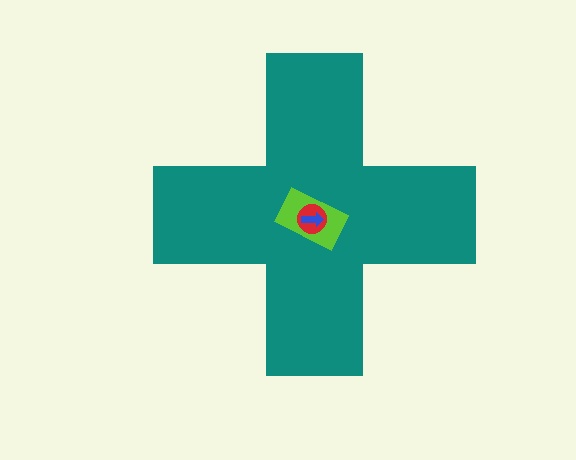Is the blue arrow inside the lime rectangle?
Yes.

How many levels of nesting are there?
4.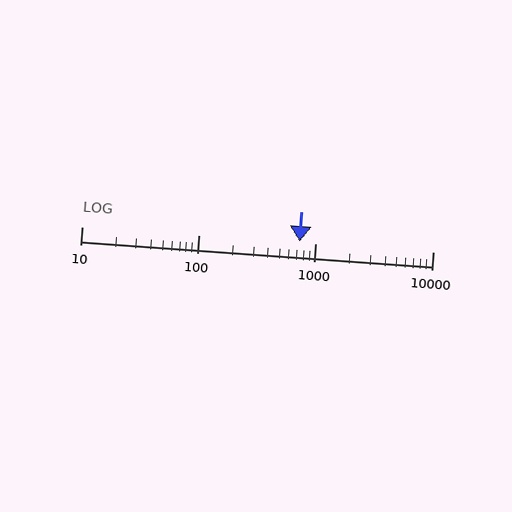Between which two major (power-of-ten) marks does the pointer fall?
The pointer is between 100 and 1000.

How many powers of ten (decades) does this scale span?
The scale spans 3 decades, from 10 to 10000.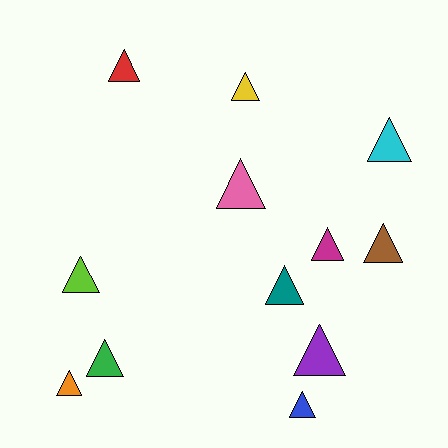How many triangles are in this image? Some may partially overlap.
There are 12 triangles.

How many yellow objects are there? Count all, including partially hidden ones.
There is 1 yellow object.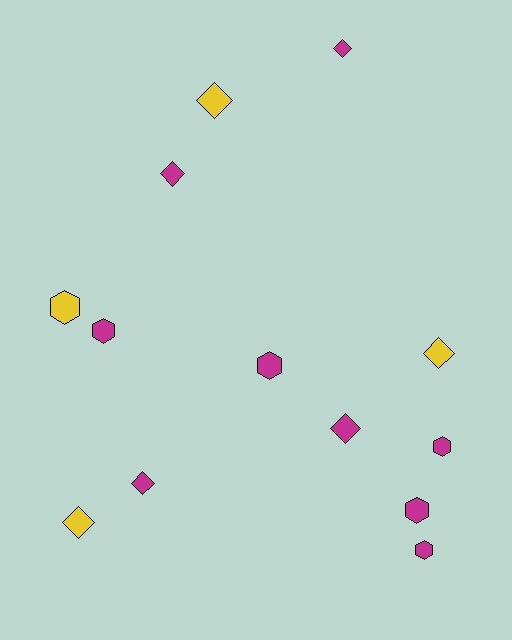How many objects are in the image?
There are 13 objects.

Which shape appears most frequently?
Diamond, with 7 objects.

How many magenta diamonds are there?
There are 4 magenta diamonds.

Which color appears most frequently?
Magenta, with 9 objects.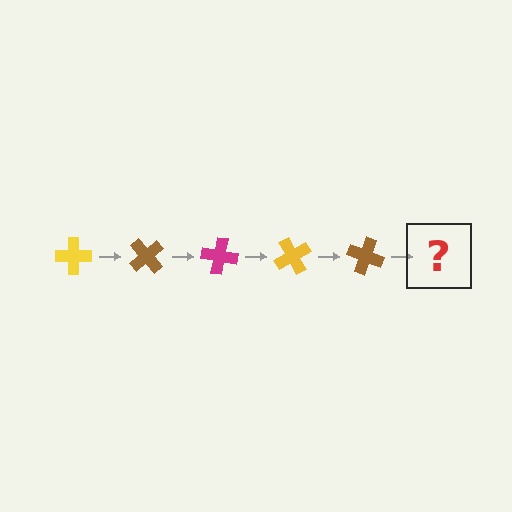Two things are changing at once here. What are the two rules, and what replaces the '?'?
The two rules are that it rotates 50 degrees each step and the color cycles through yellow, brown, and magenta. The '?' should be a magenta cross, rotated 250 degrees from the start.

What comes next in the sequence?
The next element should be a magenta cross, rotated 250 degrees from the start.